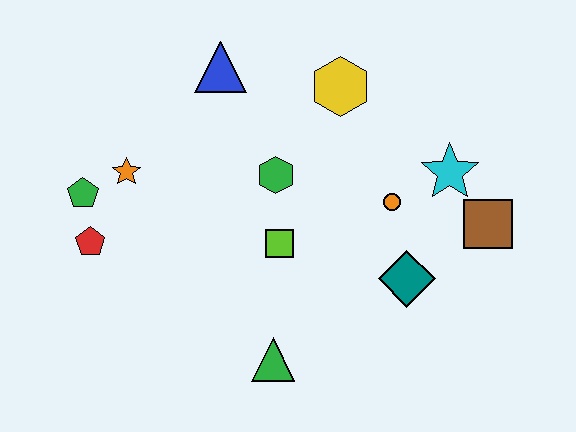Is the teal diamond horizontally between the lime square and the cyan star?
Yes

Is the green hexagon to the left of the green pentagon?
No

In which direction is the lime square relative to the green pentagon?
The lime square is to the right of the green pentagon.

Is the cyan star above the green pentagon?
Yes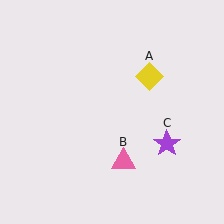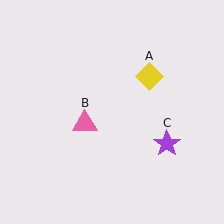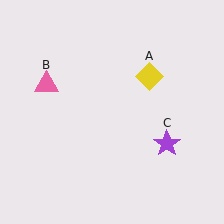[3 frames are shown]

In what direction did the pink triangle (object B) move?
The pink triangle (object B) moved up and to the left.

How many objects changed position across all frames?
1 object changed position: pink triangle (object B).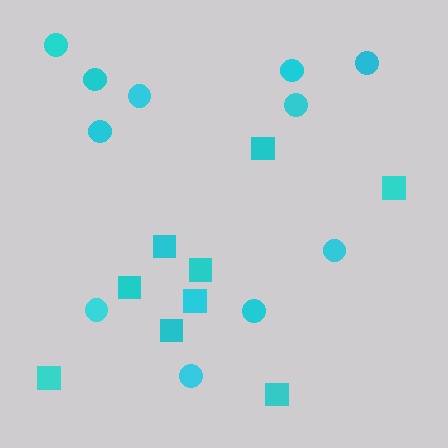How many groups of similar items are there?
There are 2 groups: one group of circles (11) and one group of squares (9).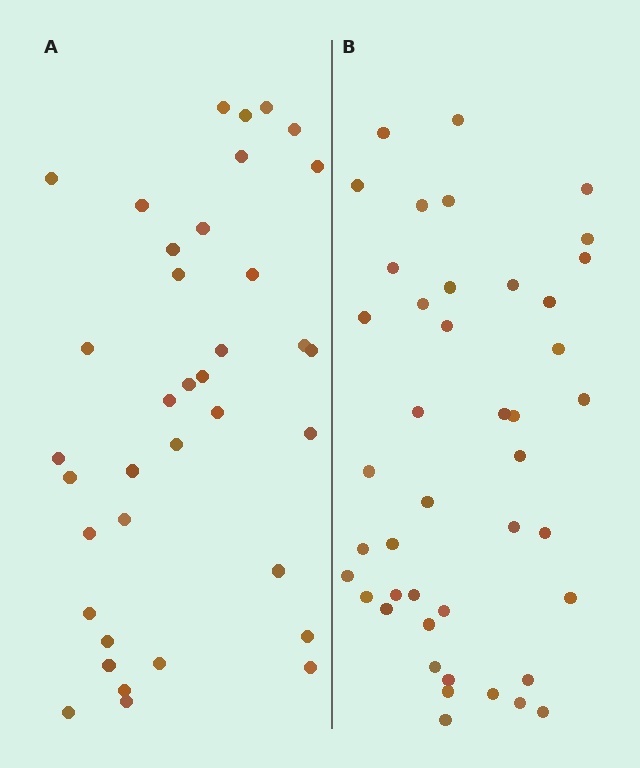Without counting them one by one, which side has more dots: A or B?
Region B (the right region) has more dots.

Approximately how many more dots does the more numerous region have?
Region B has about 6 more dots than region A.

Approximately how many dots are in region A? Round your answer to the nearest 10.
About 40 dots. (The exact count is 37, which rounds to 40.)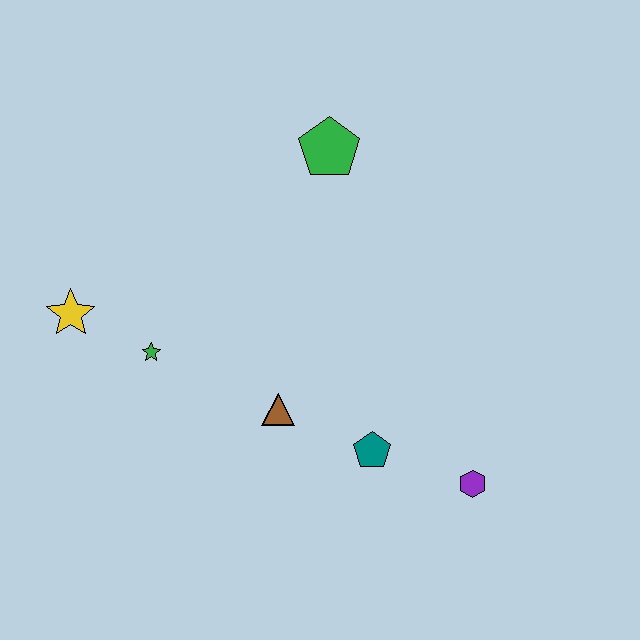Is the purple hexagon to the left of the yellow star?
No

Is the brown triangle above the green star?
No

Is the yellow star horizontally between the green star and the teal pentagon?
No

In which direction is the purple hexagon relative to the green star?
The purple hexagon is to the right of the green star.